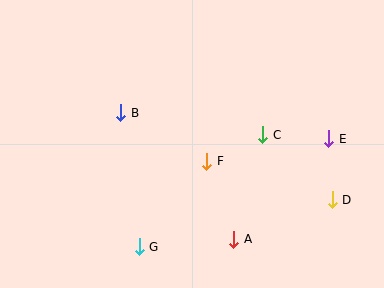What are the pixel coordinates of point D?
Point D is at (332, 200).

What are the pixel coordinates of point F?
Point F is at (207, 161).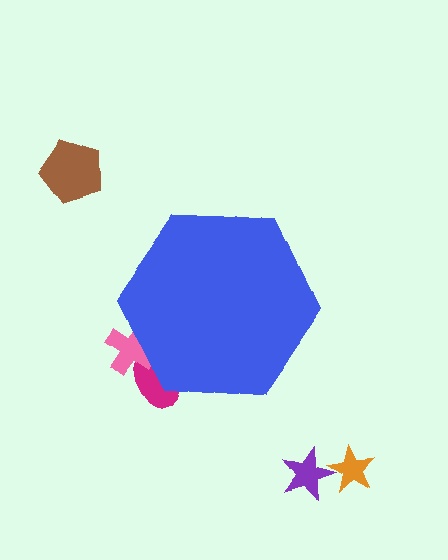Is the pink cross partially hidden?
Yes, the pink cross is partially hidden behind the blue hexagon.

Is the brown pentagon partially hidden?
No, the brown pentagon is fully visible.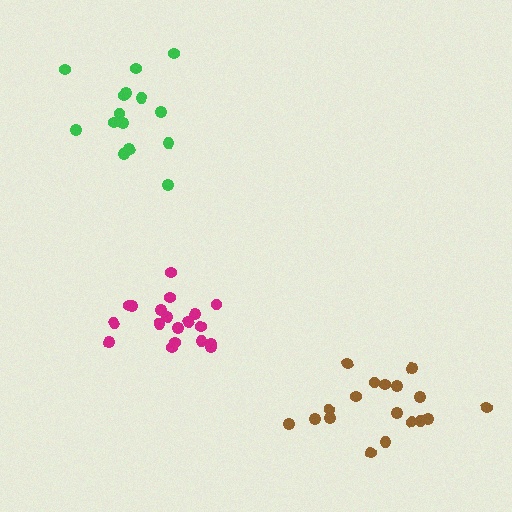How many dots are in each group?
Group 1: 19 dots, Group 2: 15 dots, Group 3: 18 dots (52 total).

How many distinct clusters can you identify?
There are 3 distinct clusters.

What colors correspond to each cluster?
The clusters are colored: magenta, green, brown.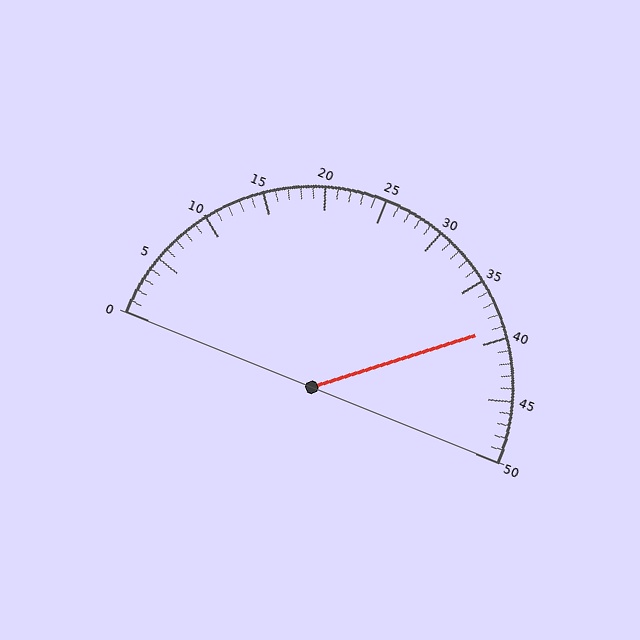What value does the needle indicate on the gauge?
The needle indicates approximately 39.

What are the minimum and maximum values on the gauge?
The gauge ranges from 0 to 50.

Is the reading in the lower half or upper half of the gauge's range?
The reading is in the upper half of the range (0 to 50).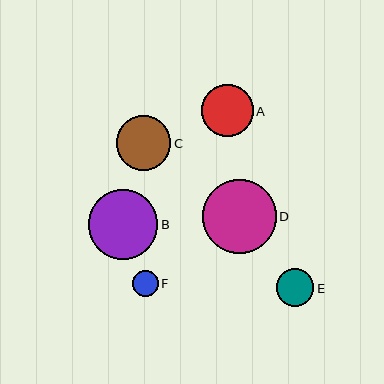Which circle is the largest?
Circle D is the largest with a size of approximately 74 pixels.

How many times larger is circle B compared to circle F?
Circle B is approximately 2.7 times the size of circle F.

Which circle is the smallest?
Circle F is the smallest with a size of approximately 26 pixels.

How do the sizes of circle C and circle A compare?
Circle C and circle A are approximately the same size.